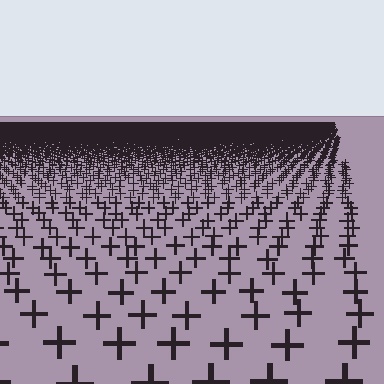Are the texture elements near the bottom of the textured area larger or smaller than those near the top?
Larger. Near the bottom, elements are closer to the viewer and appear at a bigger on-screen size.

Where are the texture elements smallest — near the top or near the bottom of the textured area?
Near the top.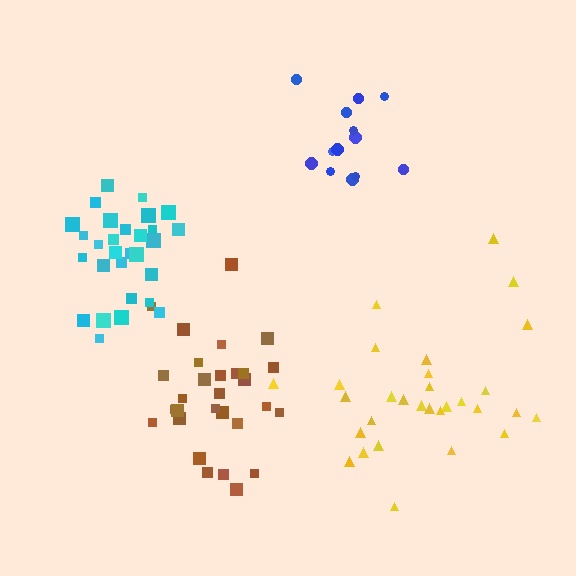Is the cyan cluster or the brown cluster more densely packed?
Cyan.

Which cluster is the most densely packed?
Cyan.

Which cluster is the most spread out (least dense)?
Yellow.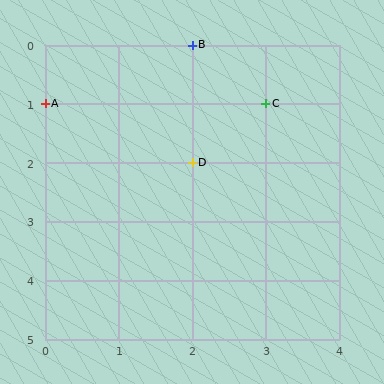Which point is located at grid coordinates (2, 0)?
Point B is at (2, 0).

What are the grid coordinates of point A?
Point A is at grid coordinates (0, 1).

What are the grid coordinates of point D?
Point D is at grid coordinates (2, 2).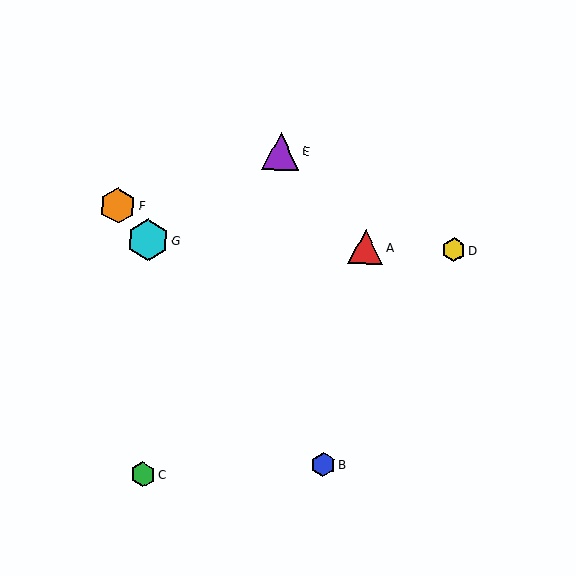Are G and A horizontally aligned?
Yes, both are at y≈240.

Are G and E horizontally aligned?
No, G is at y≈240 and E is at y≈151.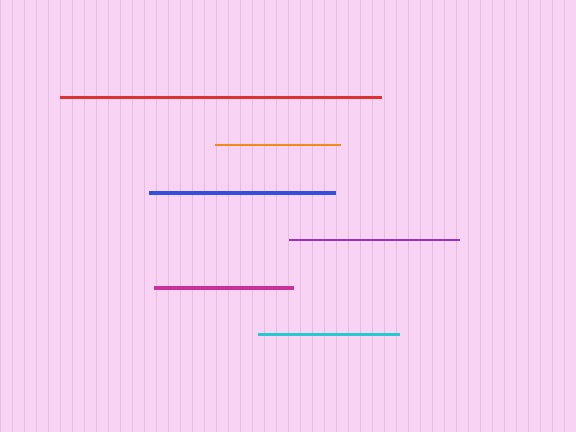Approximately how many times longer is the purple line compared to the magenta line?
The purple line is approximately 1.2 times the length of the magenta line.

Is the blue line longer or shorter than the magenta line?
The blue line is longer than the magenta line.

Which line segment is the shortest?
The orange line is the shortest at approximately 125 pixels.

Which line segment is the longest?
The red line is the longest at approximately 322 pixels.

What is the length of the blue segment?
The blue segment is approximately 186 pixels long.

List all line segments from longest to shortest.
From longest to shortest: red, blue, purple, cyan, magenta, orange.